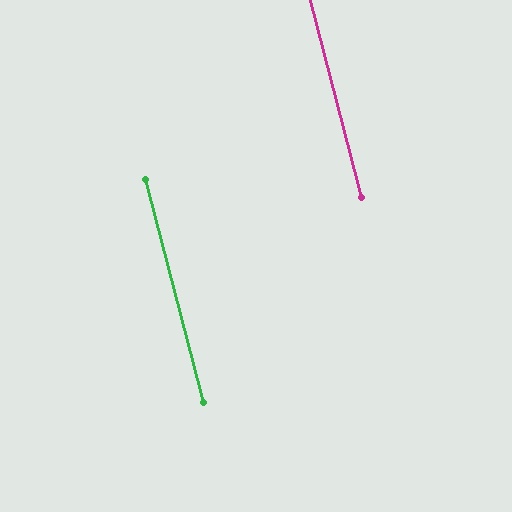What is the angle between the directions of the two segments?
Approximately 0 degrees.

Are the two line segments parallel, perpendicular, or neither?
Parallel — their directions differ by only 0.2°.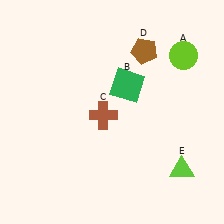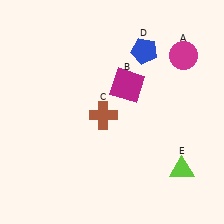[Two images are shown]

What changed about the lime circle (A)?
In Image 1, A is lime. In Image 2, it changed to magenta.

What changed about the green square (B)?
In Image 1, B is green. In Image 2, it changed to magenta.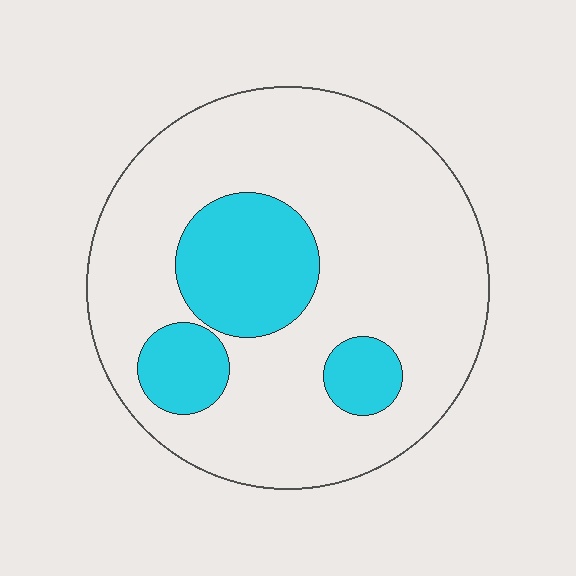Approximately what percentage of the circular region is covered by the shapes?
Approximately 20%.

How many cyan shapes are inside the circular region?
3.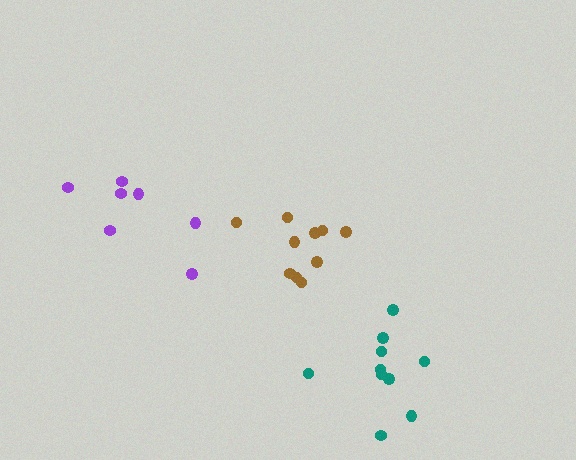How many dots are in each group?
Group 1: 10 dots, Group 2: 7 dots, Group 3: 10 dots (27 total).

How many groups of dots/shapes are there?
There are 3 groups.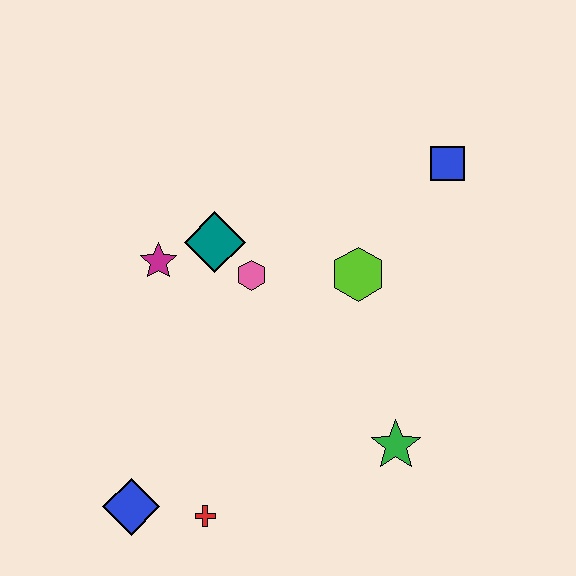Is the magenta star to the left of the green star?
Yes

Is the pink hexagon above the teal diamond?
No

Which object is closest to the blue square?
The lime hexagon is closest to the blue square.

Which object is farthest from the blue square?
The blue diamond is farthest from the blue square.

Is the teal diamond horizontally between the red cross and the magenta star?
No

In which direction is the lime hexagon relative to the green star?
The lime hexagon is above the green star.